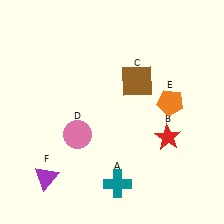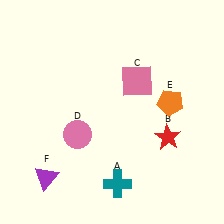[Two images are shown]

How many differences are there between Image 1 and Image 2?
There is 1 difference between the two images.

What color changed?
The square (C) changed from brown in Image 1 to pink in Image 2.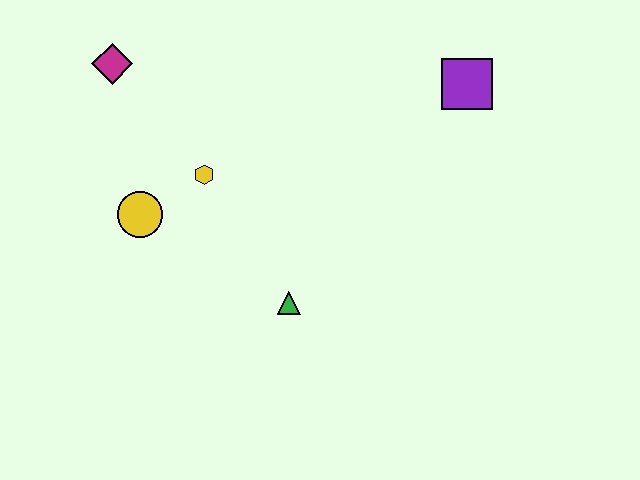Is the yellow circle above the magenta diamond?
No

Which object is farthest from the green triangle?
The magenta diamond is farthest from the green triangle.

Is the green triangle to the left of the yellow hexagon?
No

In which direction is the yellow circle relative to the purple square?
The yellow circle is to the left of the purple square.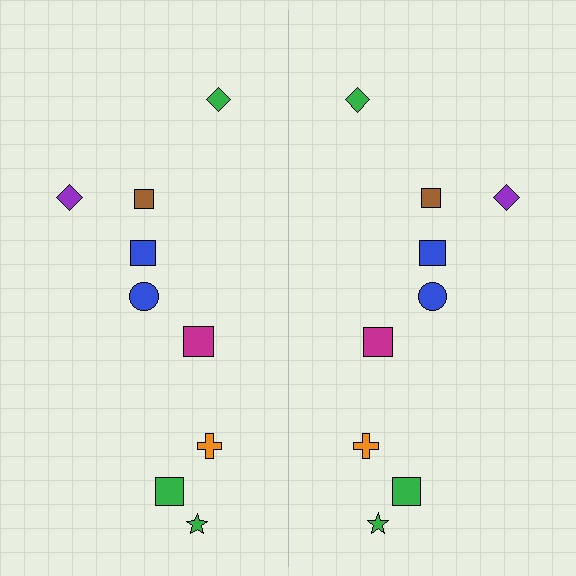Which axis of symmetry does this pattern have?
The pattern has a vertical axis of symmetry running through the center of the image.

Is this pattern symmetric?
Yes, this pattern has bilateral (reflection) symmetry.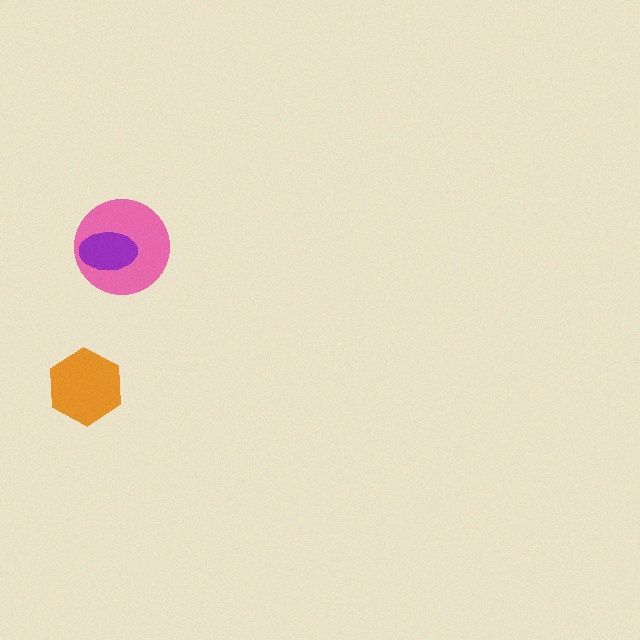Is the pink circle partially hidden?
Yes, it is partially covered by another shape.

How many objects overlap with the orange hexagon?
0 objects overlap with the orange hexagon.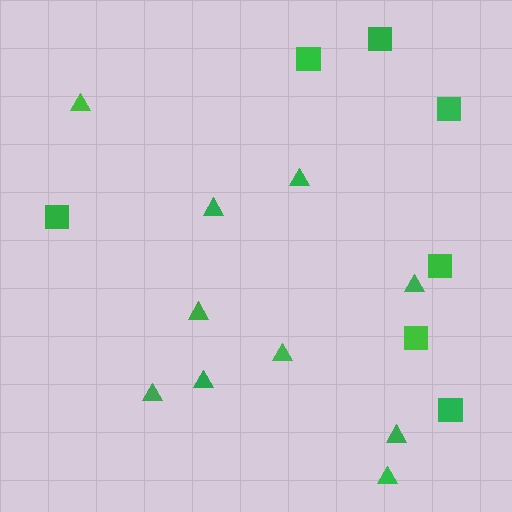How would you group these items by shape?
There are 2 groups: one group of triangles (10) and one group of squares (7).